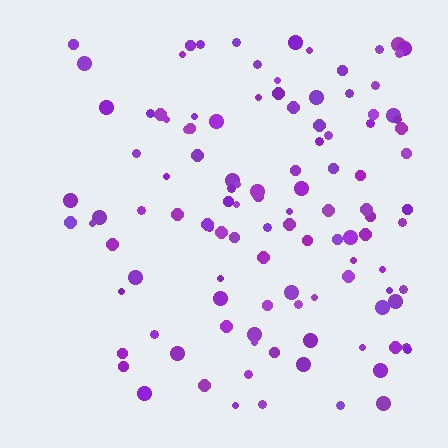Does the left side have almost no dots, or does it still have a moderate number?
Still a moderate number, just noticeably fewer than the right.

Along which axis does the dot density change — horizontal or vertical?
Horizontal.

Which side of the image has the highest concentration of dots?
The right.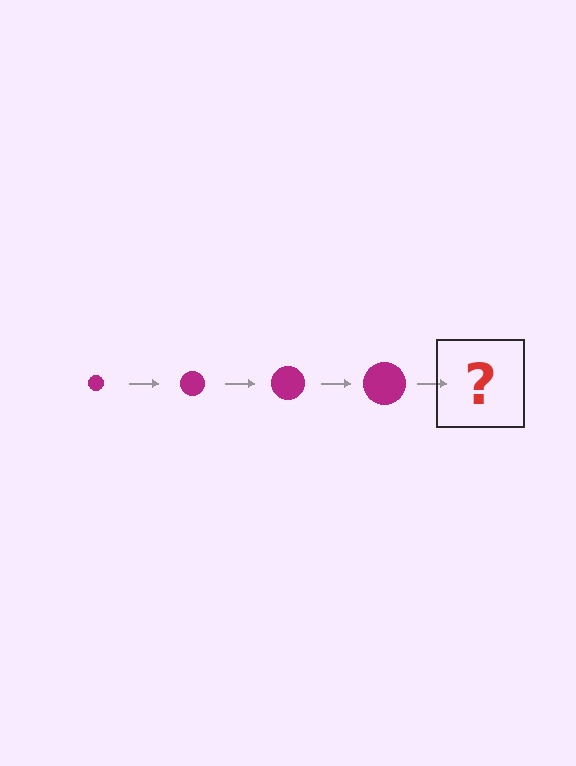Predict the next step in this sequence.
The next step is a magenta circle, larger than the previous one.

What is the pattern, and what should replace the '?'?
The pattern is that the circle gets progressively larger each step. The '?' should be a magenta circle, larger than the previous one.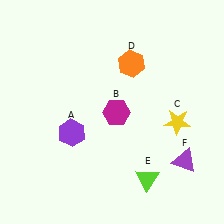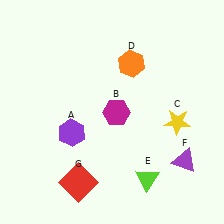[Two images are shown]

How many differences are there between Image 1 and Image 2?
There is 1 difference between the two images.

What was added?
A red square (G) was added in Image 2.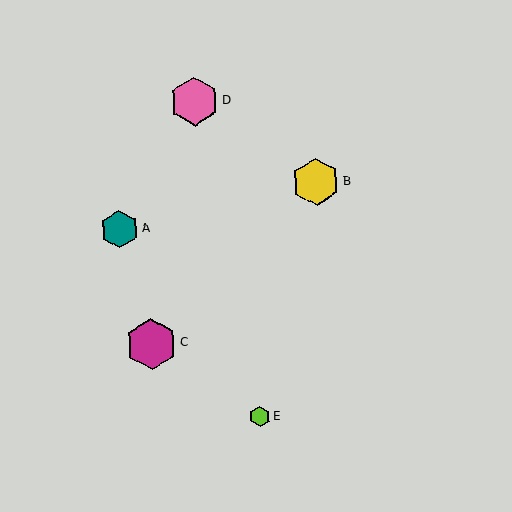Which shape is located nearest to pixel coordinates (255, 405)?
The lime hexagon (labeled E) at (260, 417) is nearest to that location.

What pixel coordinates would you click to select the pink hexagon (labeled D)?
Click at (194, 101) to select the pink hexagon D.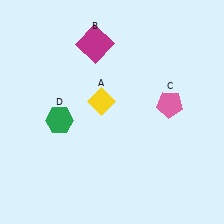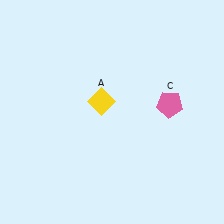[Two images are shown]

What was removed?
The magenta square (B), the green hexagon (D) were removed in Image 2.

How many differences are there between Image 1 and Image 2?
There are 2 differences between the two images.